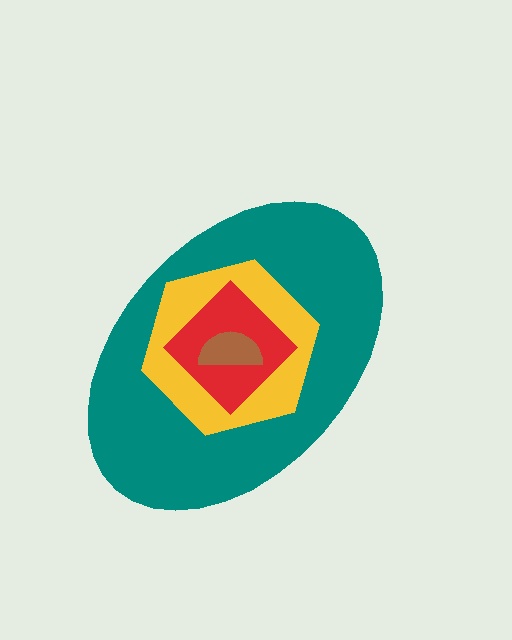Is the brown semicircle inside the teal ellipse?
Yes.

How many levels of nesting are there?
4.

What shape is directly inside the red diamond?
The brown semicircle.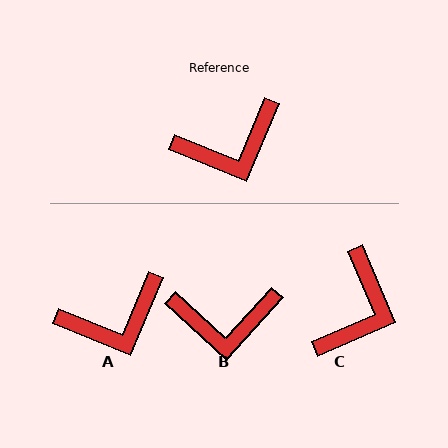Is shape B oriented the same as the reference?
No, it is off by about 20 degrees.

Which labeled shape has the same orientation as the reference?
A.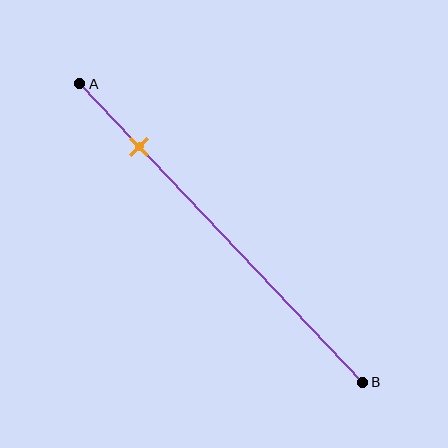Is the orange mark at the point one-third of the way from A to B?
No, the mark is at about 20% from A, not at the 33% one-third point.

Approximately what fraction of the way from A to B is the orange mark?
The orange mark is approximately 20% of the way from A to B.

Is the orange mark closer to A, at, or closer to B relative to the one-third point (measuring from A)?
The orange mark is closer to point A than the one-third point of segment AB.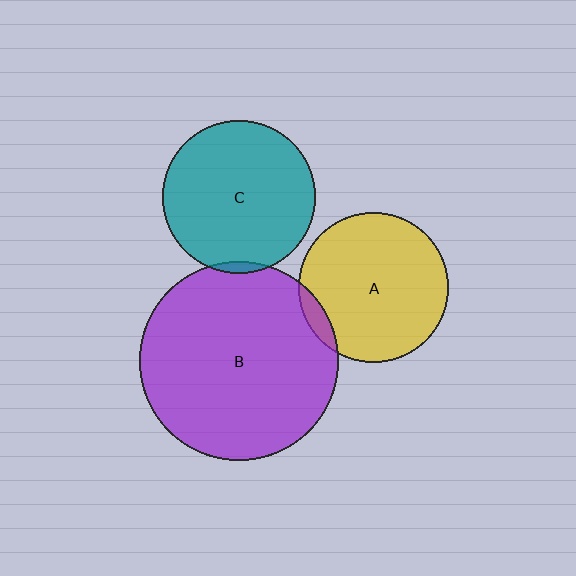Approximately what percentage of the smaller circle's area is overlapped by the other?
Approximately 5%.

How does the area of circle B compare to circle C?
Approximately 1.7 times.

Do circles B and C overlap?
Yes.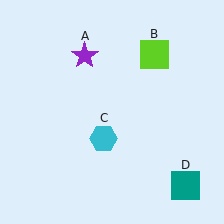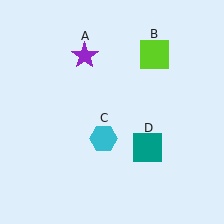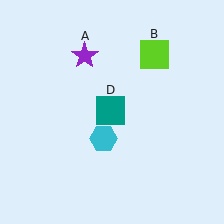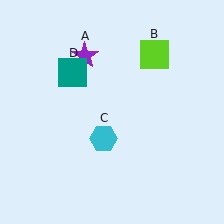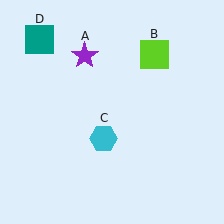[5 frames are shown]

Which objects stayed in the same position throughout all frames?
Purple star (object A) and lime square (object B) and cyan hexagon (object C) remained stationary.